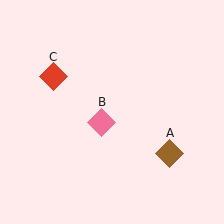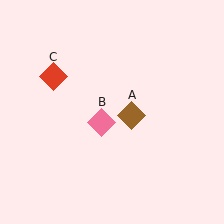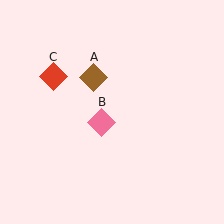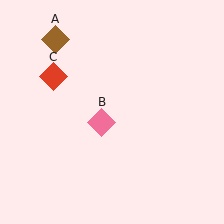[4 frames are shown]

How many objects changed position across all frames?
1 object changed position: brown diamond (object A).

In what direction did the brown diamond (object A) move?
The brown diamond (object A) moved up and to the left.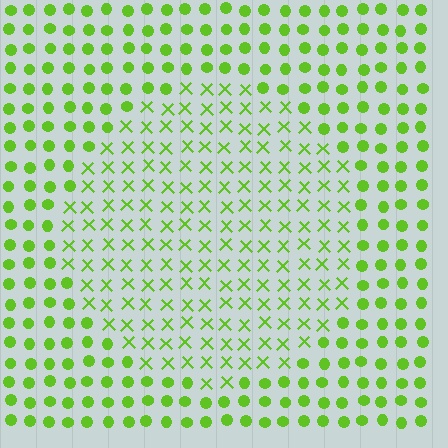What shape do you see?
I see a circle.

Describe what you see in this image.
The image is filled with small lime elements arranged in a uniform grid. A circle-shaped region contains X marks, while the surrounding area contains circles. The boundary is defined purely by the change in element shape.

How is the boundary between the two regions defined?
The boundary is defined by a change in element shape: X marks inside vs. circles outside. All elements share the same color and spacing.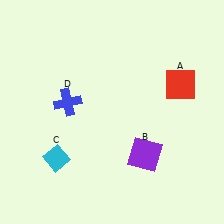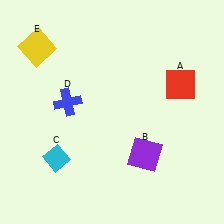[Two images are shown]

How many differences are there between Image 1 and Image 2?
There is 1 difference between the two images.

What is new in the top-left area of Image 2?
A yellow square (E) was added in the top-left area of Image 2.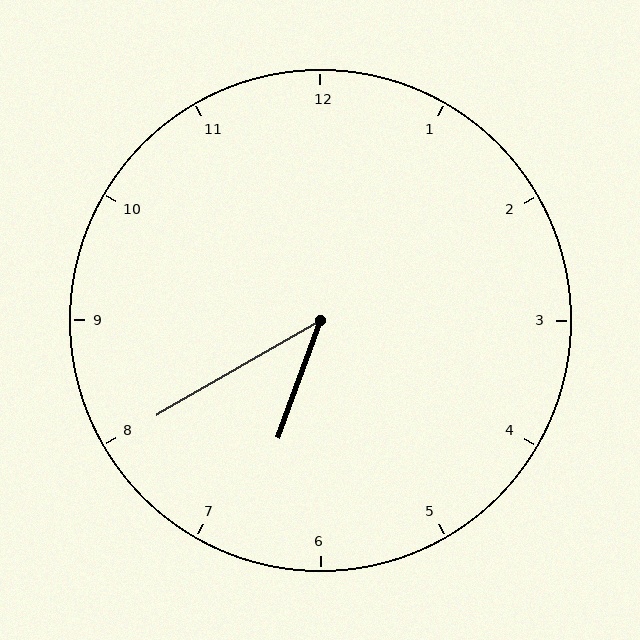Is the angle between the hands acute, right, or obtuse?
It is acute.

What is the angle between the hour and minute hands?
Approximately 40 degrees.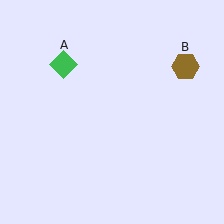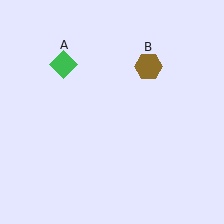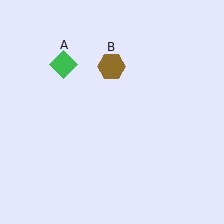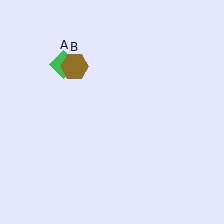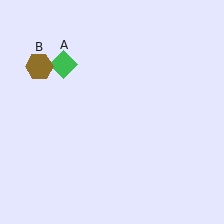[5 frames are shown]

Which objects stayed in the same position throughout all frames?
Green diamond (object A) remained stationary.